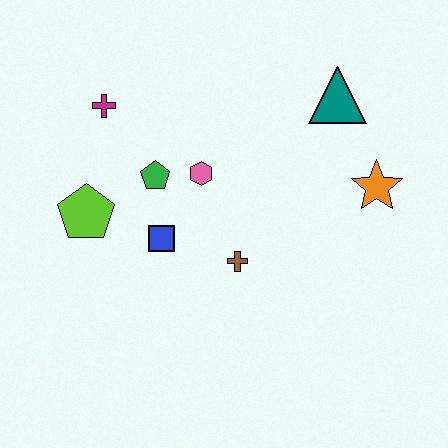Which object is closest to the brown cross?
The blue square is closest to the brown cross.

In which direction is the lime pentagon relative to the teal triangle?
The lime pentagon is to the left of the teal triangle.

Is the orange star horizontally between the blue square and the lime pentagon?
No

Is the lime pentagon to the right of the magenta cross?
No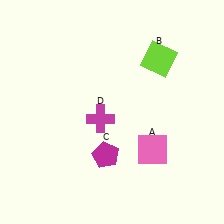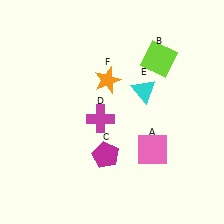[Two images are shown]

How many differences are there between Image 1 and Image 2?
There are 2 differences between the two images.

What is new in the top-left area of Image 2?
An orange star (F) was added in the top-left area of Image 2.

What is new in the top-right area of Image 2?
A cyan triangle (E) was added in the top-right area of Image 2.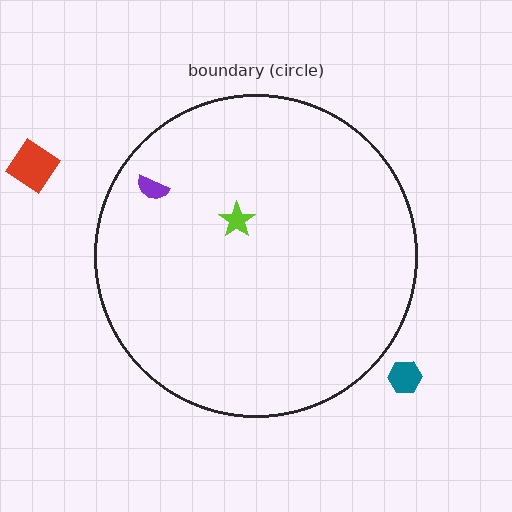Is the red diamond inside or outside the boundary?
Outside.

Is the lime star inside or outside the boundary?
Inside.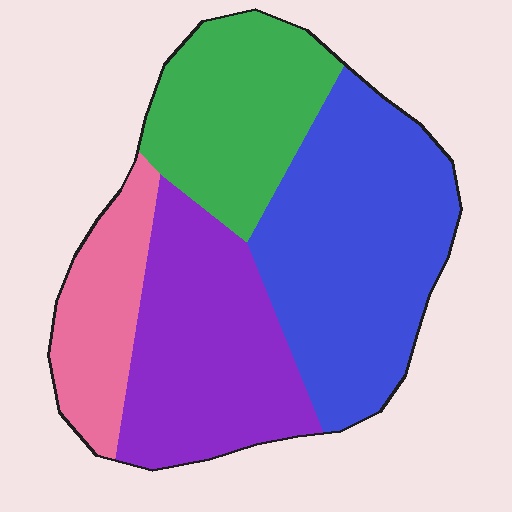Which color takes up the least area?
Pink, at roughly 15%.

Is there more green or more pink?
Green.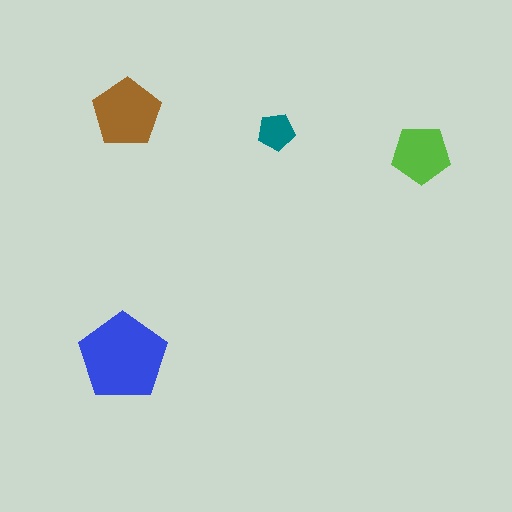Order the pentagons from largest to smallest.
the blue one, the brown one, the lime one, the teal one.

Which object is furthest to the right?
The lime pentagon is rightmost.